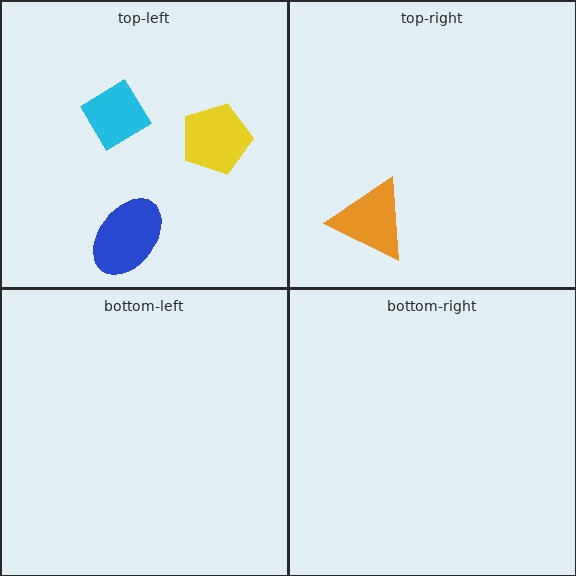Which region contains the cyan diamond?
The top-left region.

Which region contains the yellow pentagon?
The top-left region.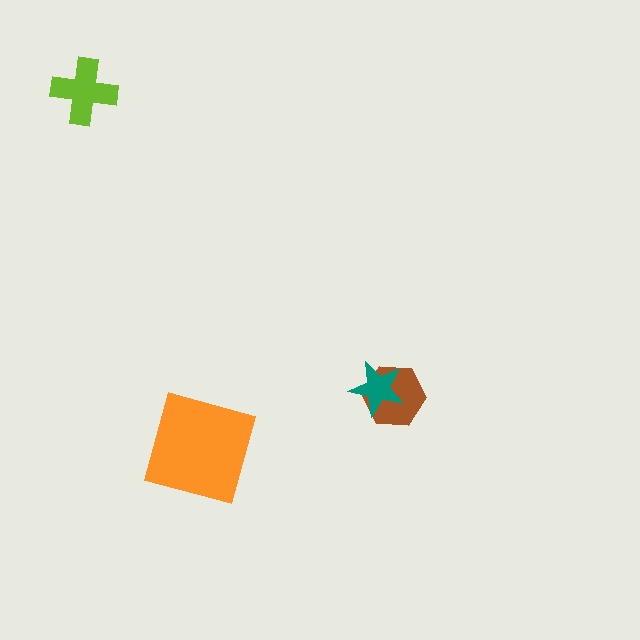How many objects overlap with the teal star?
1 object overlaps with the teal star.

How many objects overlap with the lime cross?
0 objects overlap with the lime cross.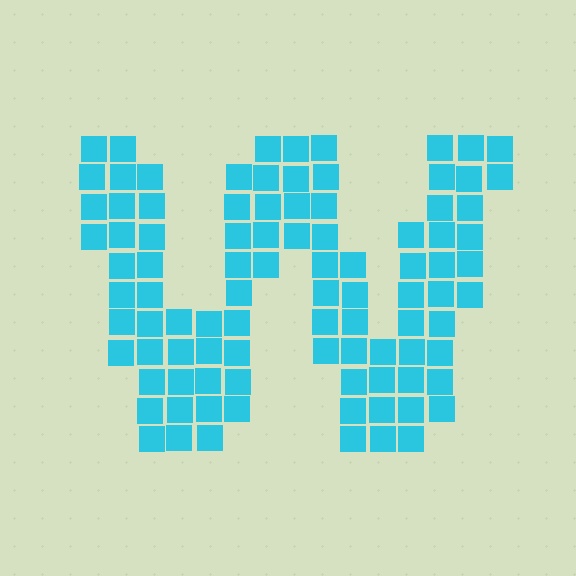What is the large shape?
The large shape is the letter W.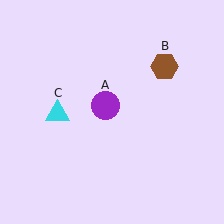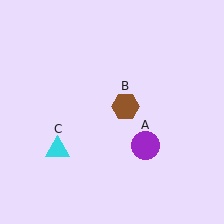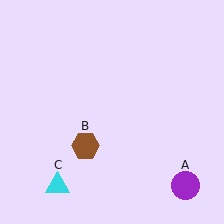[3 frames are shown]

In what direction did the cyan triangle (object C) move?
The cyan triangle (object C) moved down.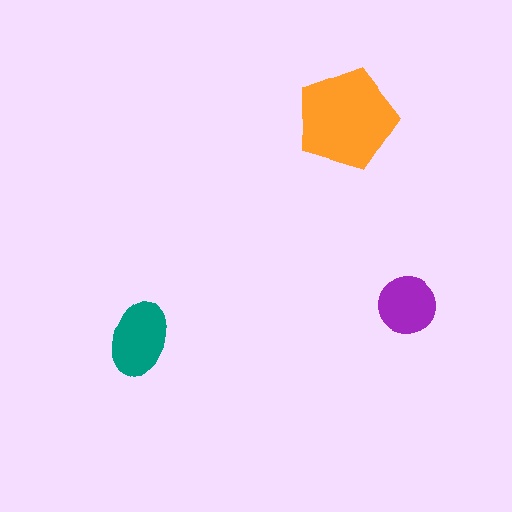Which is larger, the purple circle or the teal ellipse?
The teal ellipse.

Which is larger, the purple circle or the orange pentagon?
The orange pentagon.